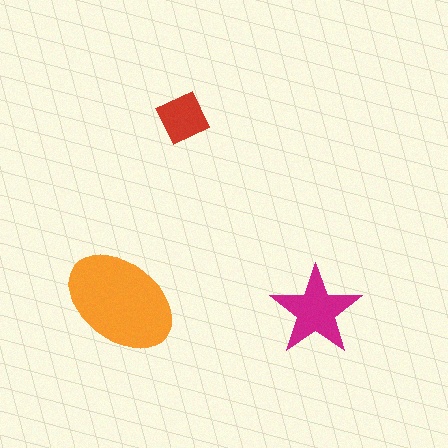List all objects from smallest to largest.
The red diamond, the magenta star, the orange ellipse.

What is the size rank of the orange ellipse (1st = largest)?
1st.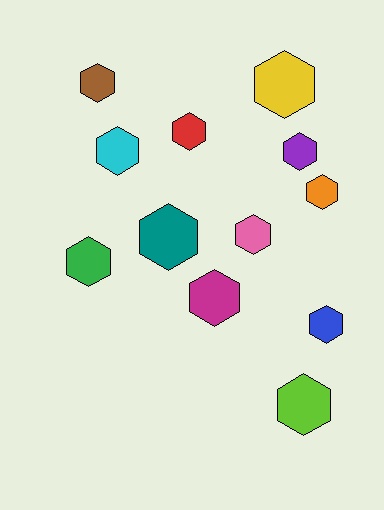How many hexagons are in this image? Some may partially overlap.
There are 12 hexagons.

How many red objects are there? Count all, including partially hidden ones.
There is 1 red object.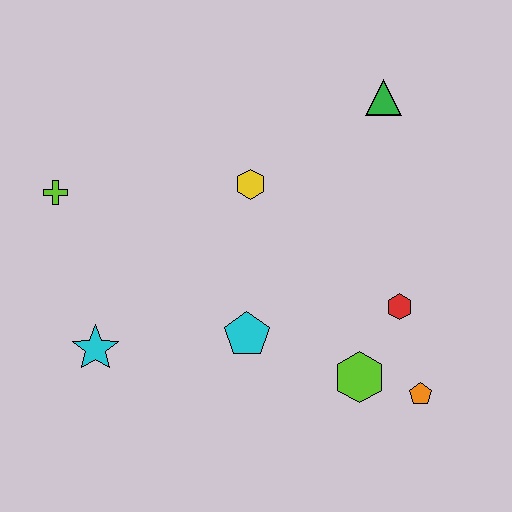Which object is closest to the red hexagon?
The lime hexagon is closest to the red hexagon.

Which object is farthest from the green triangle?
The cyan star is farthest from the green triangle.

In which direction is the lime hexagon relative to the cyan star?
The lime hexagon is to the right of the cyan star.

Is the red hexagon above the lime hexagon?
Yes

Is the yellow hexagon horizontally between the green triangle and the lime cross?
Yes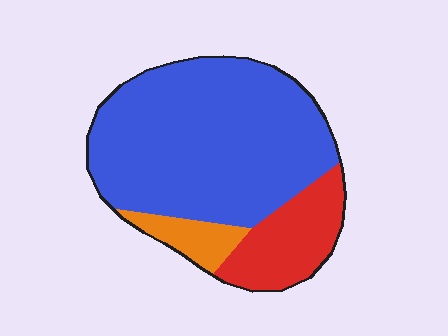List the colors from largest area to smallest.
From largest to smallest: blue, red, orange.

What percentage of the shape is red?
Red takes up between a sixth and a third of the shape.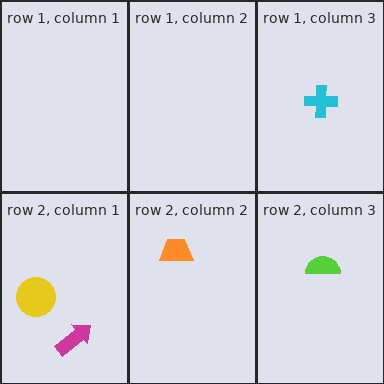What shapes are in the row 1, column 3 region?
The cyan cross.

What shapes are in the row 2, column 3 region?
The lime semicircle.